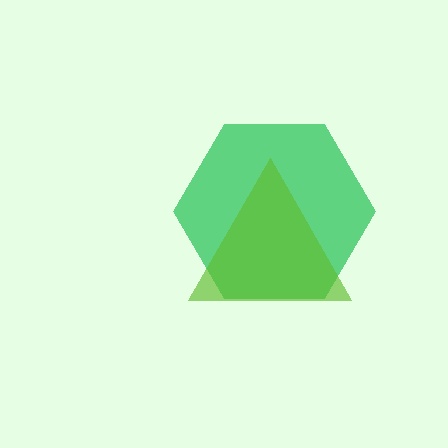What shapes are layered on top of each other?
The layered shapes are: a green hexagon, a lime triangle.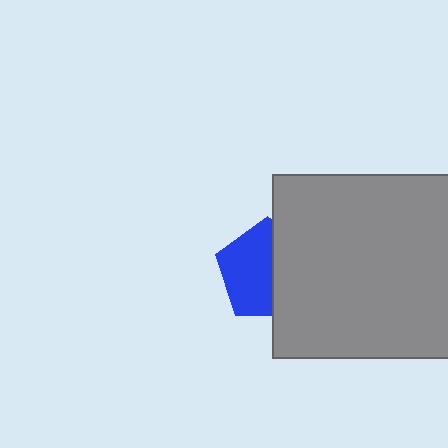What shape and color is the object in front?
The object in front is a gray square.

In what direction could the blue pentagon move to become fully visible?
The blue pentagon could move left. That would shift it out from behind the gray square entirely.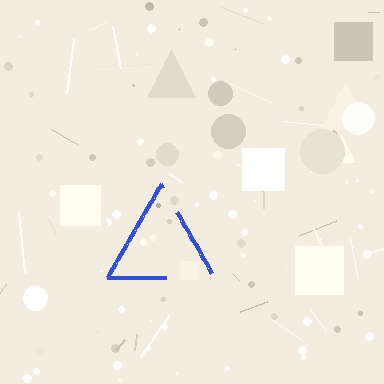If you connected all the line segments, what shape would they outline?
They would outline a triangle.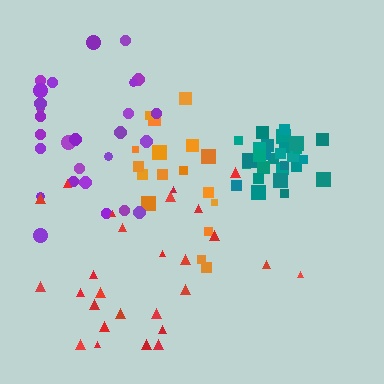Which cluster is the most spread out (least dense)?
Red.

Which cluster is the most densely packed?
Teal.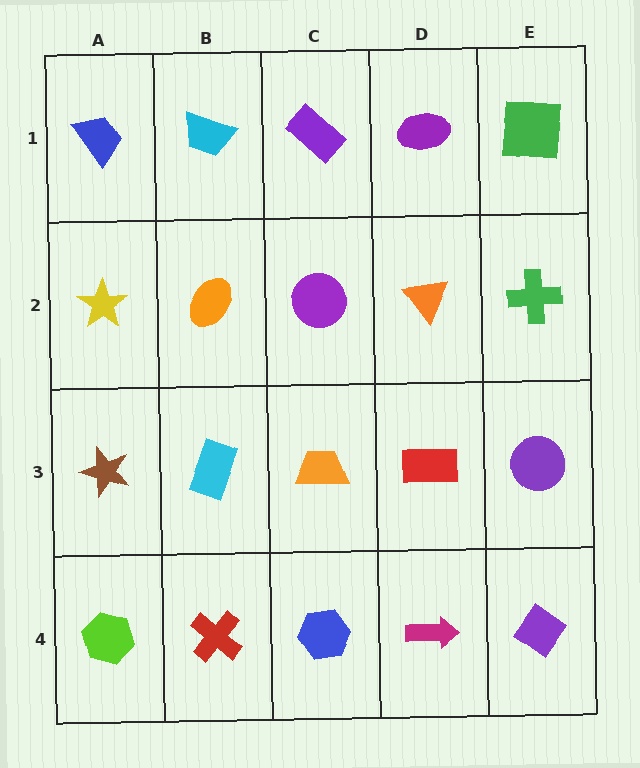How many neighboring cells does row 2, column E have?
3.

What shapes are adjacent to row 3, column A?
A yellow star (row 2, column A), a lime hexagon (row 4, column A), a cyan rectangle (row 3, column B).